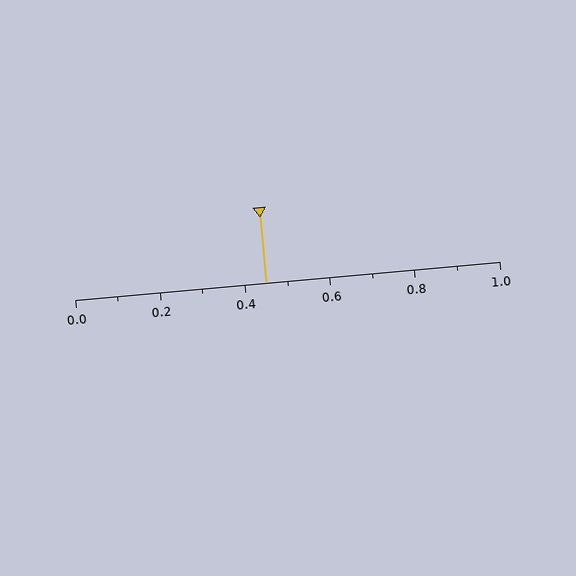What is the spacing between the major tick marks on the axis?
The major ticks are spaced 0.2 apart.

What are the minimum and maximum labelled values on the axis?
The axis runs from 0.0 to 1.0.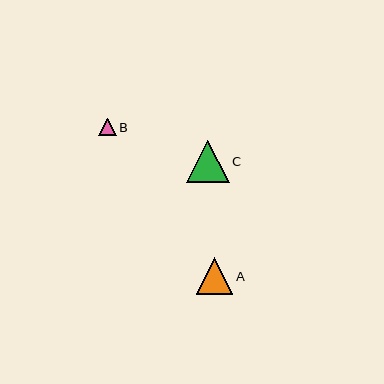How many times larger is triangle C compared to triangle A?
Triangle C is approximately 1.2 times the size of triangle A.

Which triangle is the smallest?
Triangle B is the smallest with a size of approximately 18 pixels.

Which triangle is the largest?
Triangle C is the largest with a size of approximately 43 pixels.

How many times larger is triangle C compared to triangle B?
Triangle C is approximately 2.4 times the size of triangle B.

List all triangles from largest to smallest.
From largest to smallest: C, A, B.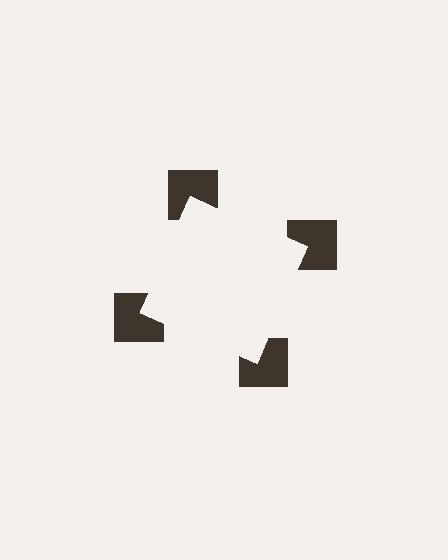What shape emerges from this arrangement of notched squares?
An illusory square — its edges are inferred from the aligned wedge cuts in the notched squares, not physically drawn.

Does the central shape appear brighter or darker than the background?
It typically appears slightly brighter than the background, even though no actual brightness change is drawn.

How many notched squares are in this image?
There are 4 — one at each vertex of the illusory square.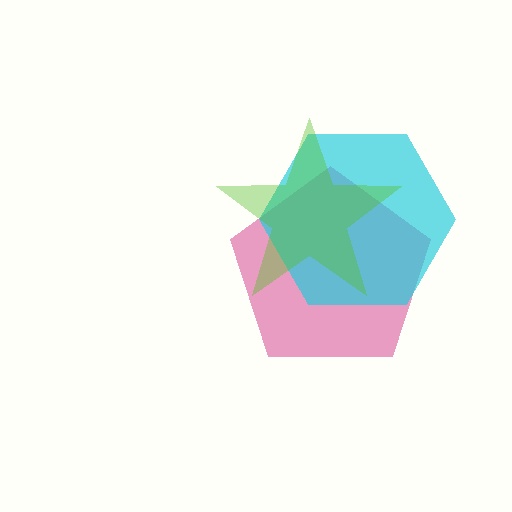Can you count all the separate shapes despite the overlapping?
Yes, there are 3 separate shapes.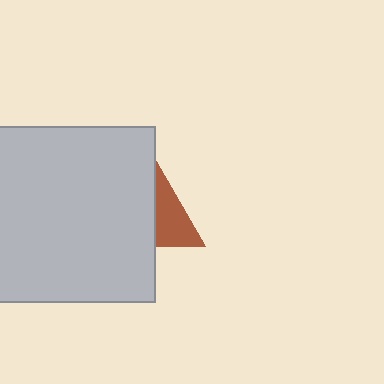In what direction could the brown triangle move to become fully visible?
The brown triangle could move right. That would shift it out from behind the light gray square entirely.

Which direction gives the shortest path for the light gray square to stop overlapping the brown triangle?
Moving left gives the shortest separation.